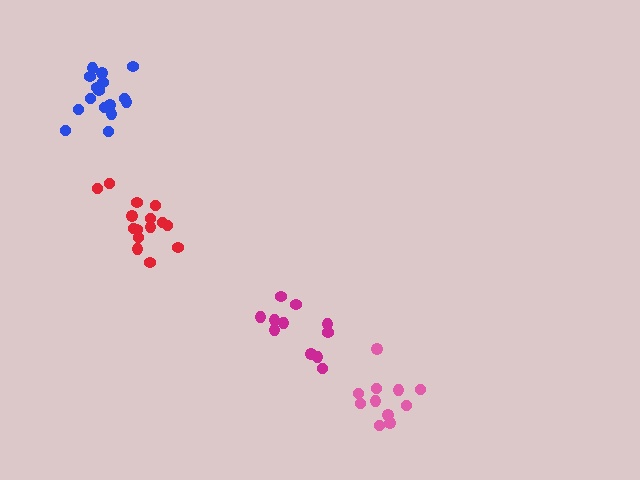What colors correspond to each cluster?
The clusters are colored: pink, red, magenta, blue.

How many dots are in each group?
Group 1: 11 dots, Group 2: 15 dots, Group 3: 11 dots, Group 4: 16 dots (53 total).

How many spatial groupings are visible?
There are 4 spatial groupings.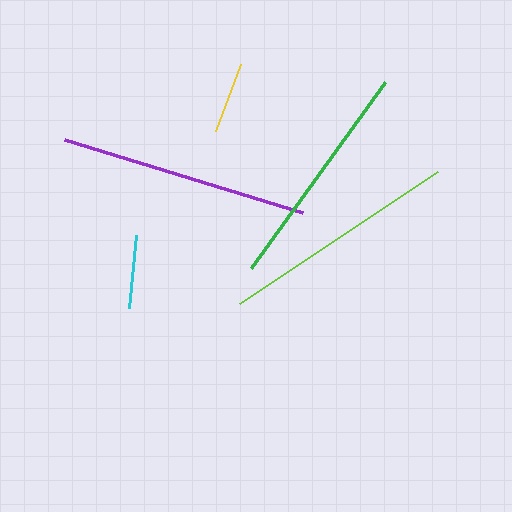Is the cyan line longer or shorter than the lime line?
The lime line is longer than the cyan line.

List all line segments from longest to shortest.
From longest to shortest: purple, lime, green, cyan, yellow.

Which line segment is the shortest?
The yellow line is the shortest at approximately 71 pixels.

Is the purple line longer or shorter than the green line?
The purple line is longer than the green line.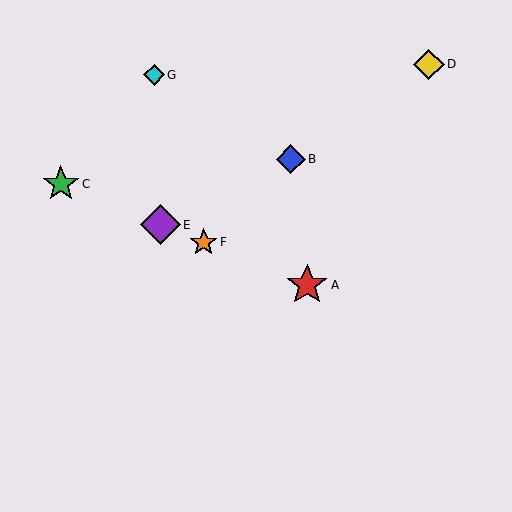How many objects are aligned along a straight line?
4 objects (A, C, E, F) are aligned along a straight line.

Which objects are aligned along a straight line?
Objects A, C, E, F are aligned along a straight line.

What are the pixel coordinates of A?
Object A is at (307, 285).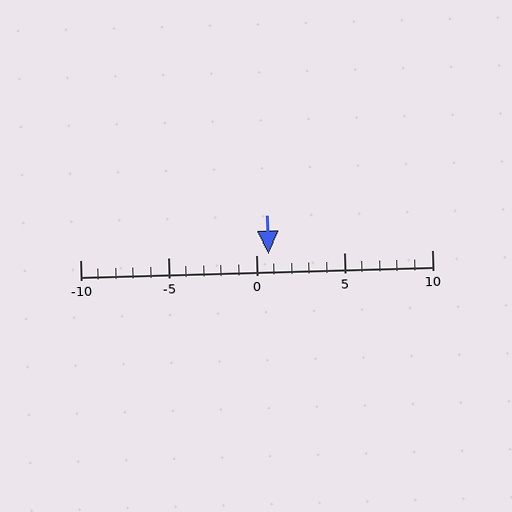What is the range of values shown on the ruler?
The ruler shows values from -10 to 10.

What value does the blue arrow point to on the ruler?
The blue arrow points to approximately 1.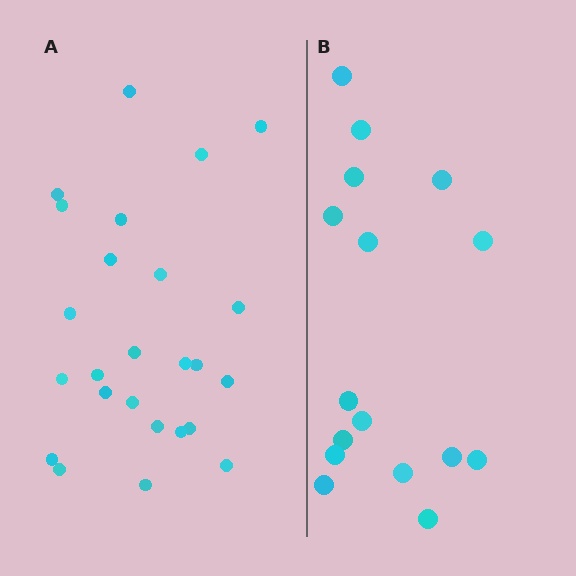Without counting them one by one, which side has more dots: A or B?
Region A (the left region) has more dots.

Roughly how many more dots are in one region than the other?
Region A has roughly 8 or so more dots than region B.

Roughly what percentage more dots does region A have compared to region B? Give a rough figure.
About 55% more.